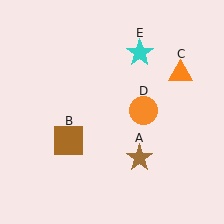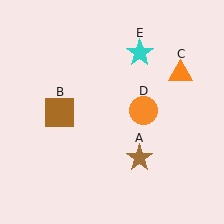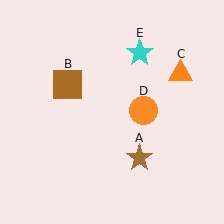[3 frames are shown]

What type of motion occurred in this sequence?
The brown square (object B) rotated clockwise around the center of the scene.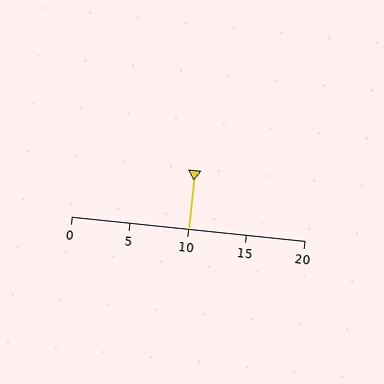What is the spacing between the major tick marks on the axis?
The major ticks are spaced 5 apart.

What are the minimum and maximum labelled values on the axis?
The axis runs from 0 to 20.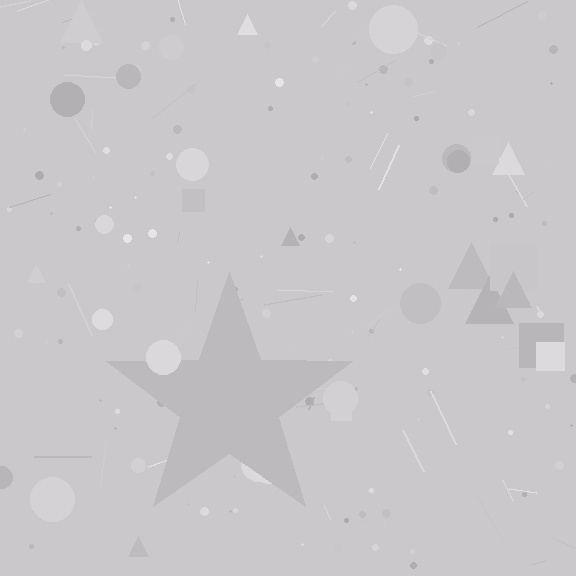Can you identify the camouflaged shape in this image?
The camouflaged shape is a star.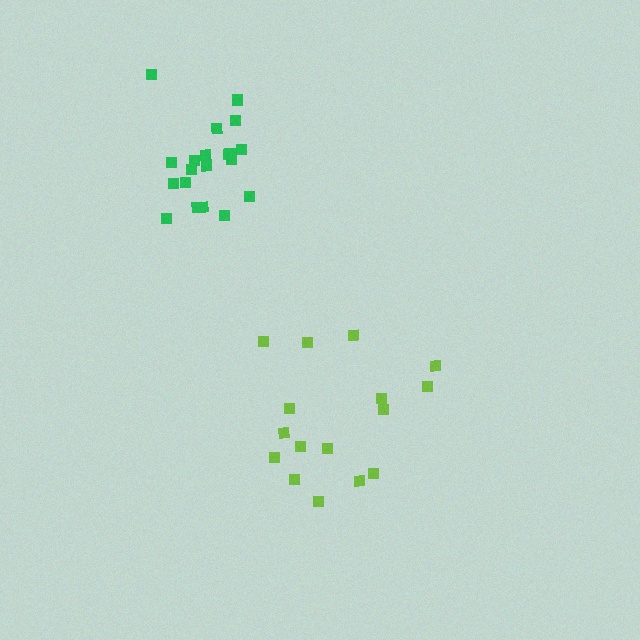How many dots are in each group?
Group 1: 16 dots, Group 2: 20 dots (36 total).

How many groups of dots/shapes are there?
There are 2 groups.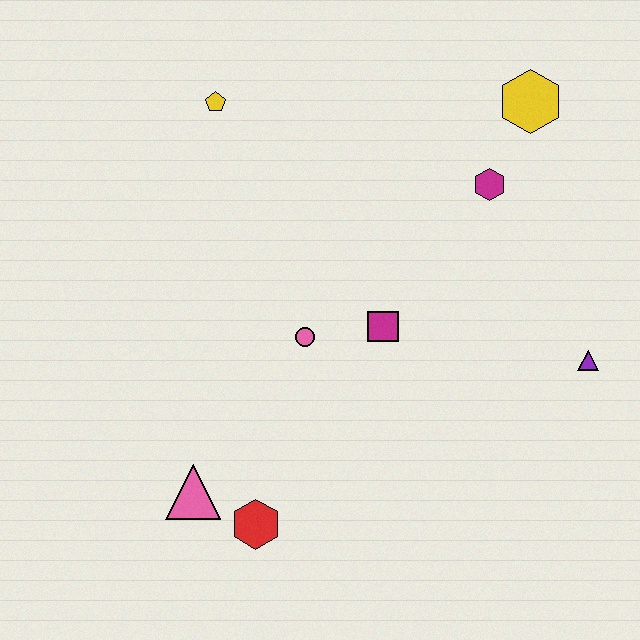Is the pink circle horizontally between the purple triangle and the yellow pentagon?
Yes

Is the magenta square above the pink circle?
Yes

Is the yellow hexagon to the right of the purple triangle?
No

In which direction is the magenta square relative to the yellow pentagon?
The magenta square is below the yellow pentagon.